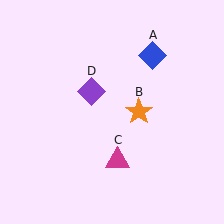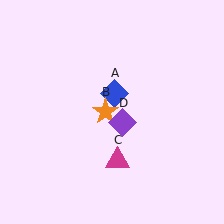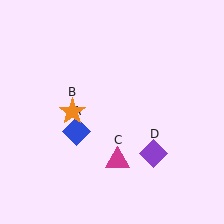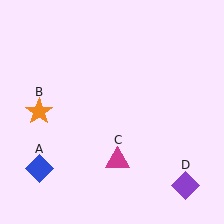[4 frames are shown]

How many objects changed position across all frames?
3 objects changed position: blue diamond (object A), orange star (object B), purple diamond (object D).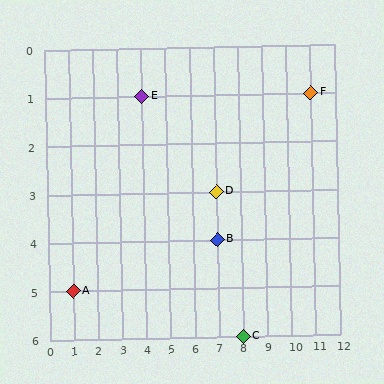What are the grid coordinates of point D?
Point D is at grid coordinates (7, 3).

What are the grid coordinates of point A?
Point A is at grid coordinates (1, 5).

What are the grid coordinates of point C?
Point C is at grid coordinates (8, 6).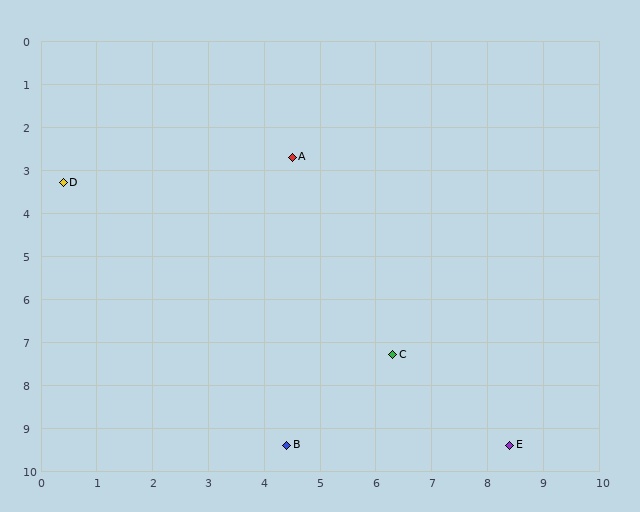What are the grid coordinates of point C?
Point C is at approximately (6.3, 7.3).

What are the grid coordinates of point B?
Point B is at approximately (4.4, 9.4).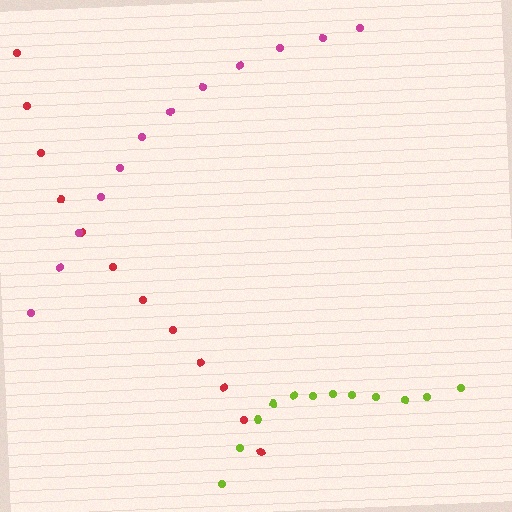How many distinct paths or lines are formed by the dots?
There are 3 distinct paths.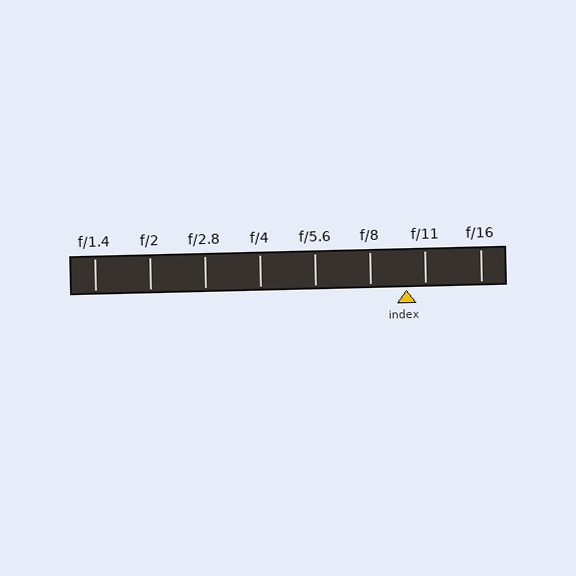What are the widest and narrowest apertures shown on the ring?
The widest aperture shown is f/1.4 and the narrowest is f/16.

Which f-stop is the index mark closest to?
The index mark is closest to f/11.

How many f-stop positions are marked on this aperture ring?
There are 8 f-stop positions marked.